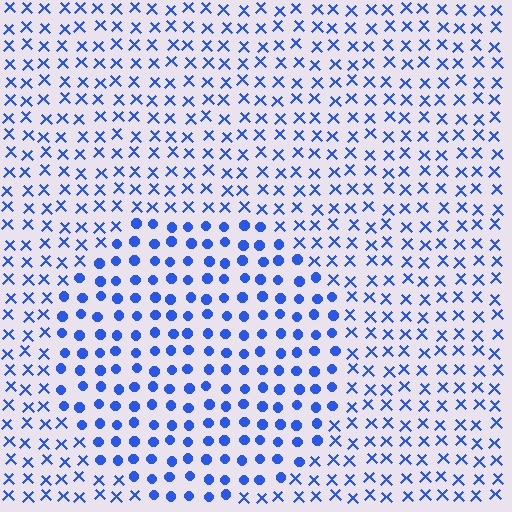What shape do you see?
I see a circle.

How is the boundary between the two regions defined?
The boundary is defined by a change in element shape: circles inside vs. X marks outside. All elements share the same color and spacing.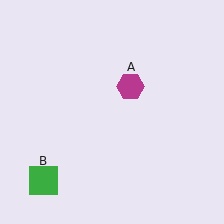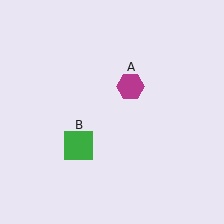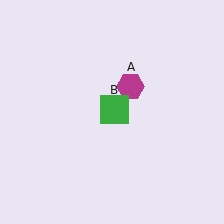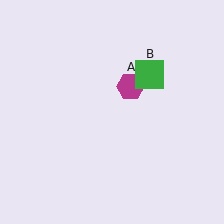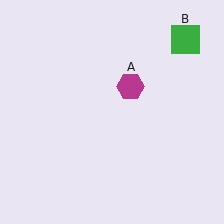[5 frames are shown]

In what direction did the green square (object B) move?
The green square (object B) moved up and to the right.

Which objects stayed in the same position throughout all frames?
Magenta hexagon (object A) remained stationary.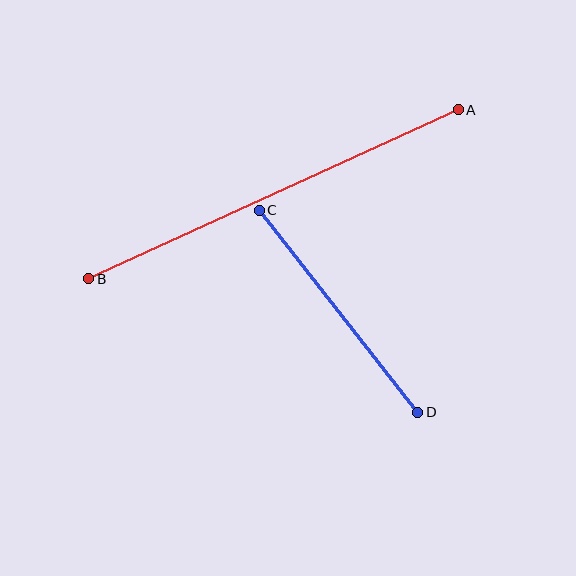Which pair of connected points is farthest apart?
Points A and B are farthest apart.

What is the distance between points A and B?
The distance is approximately 406 pixels.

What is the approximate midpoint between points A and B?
The midpoint is at approximately (273, 194) pixels.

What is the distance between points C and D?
The distance is approximately 257 pixels.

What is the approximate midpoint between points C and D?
The midpoint is at approximately (339, 311) pixels.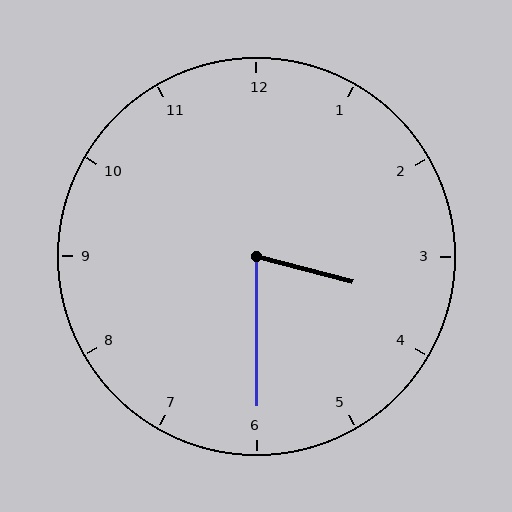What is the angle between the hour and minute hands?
Approximately 75 degrees.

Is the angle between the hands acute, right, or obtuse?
It is acute.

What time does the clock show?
3:30.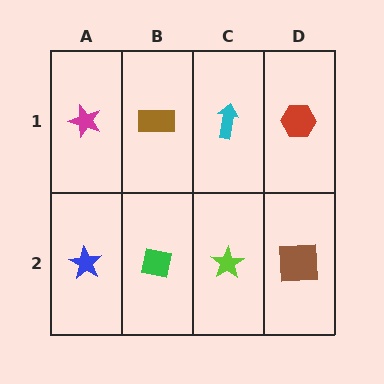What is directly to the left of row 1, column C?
A brown rectangle.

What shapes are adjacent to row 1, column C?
A lime star (row 2, column C), a brown rectangle (row 1, column B), a red hexagon (row 1, column D).